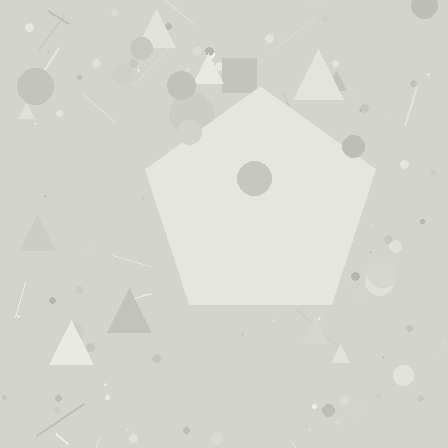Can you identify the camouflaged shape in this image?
The camouflaged shape is a pentagon.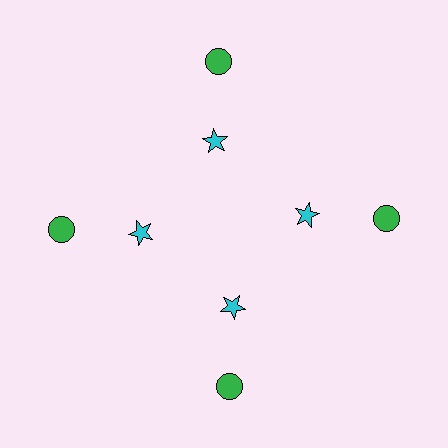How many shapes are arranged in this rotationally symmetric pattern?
There are 8 shapes, arranged in 4 groups of 2.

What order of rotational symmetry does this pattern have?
This pattern has 4-fold rotational symmetry.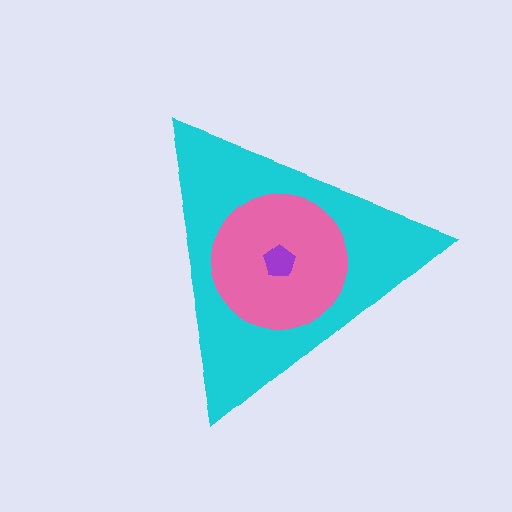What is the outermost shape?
The cyan triangle.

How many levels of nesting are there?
3.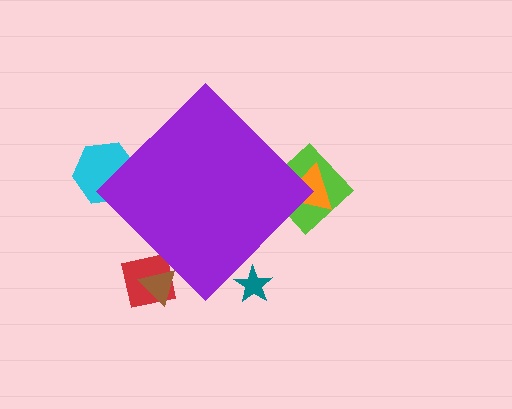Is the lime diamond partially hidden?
Yes, the lime diamond is partially hidden behind the purple diamond.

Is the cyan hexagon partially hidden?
Yes, the cyan hexagon is partially hidden behind the purple diamond.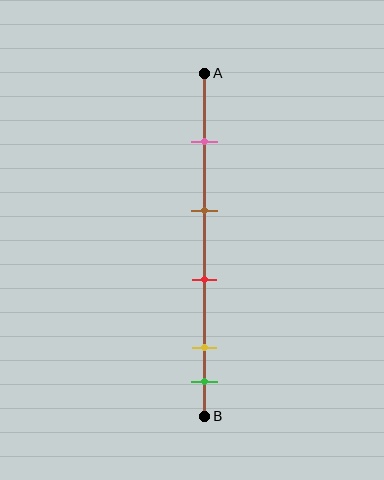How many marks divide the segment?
There are 5 marks dividing the segment.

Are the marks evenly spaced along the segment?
No, the marks are not evenly spaced.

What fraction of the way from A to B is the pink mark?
The pink mark is approximately 20% (0.2) of the way from A to B.